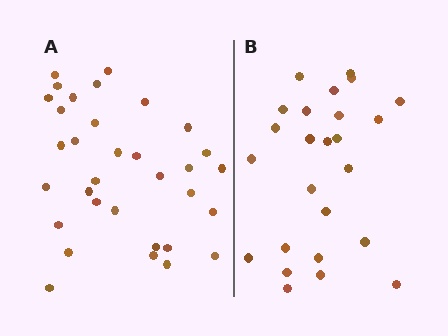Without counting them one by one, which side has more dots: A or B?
Region A (the left region) has more dots.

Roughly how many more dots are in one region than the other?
Region A has roughly 8 or so more dots than region B.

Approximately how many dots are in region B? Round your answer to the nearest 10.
About 20 dots. (The exact count is 25, which rounds to 20.)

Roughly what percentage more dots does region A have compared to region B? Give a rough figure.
About 30% more.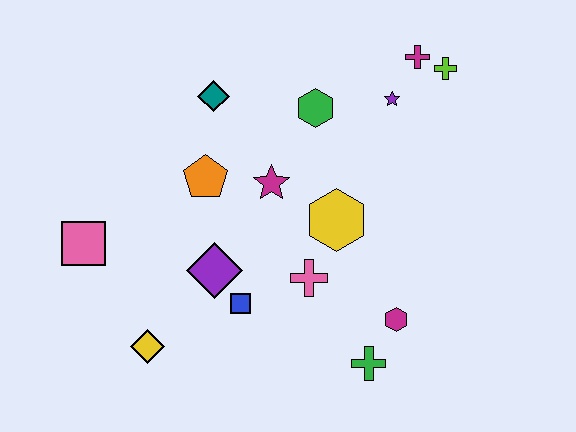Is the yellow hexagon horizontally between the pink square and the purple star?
Yes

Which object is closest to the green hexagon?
The purple star is closest to the green hexagon.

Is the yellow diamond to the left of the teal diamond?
Yes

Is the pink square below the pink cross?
No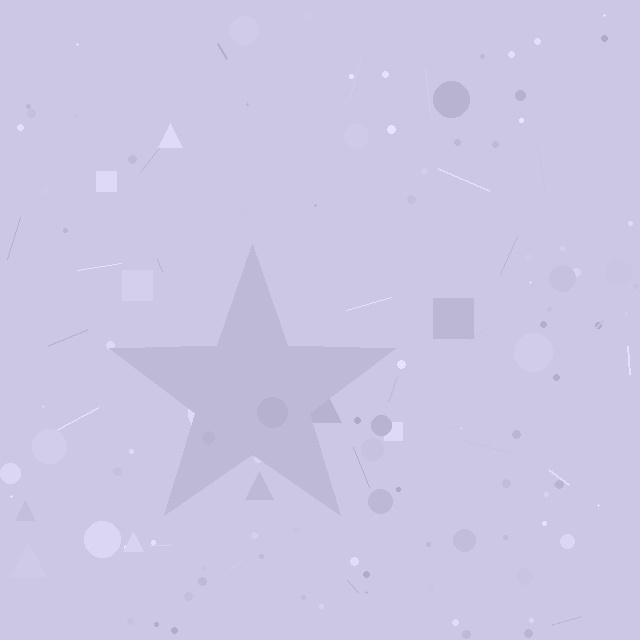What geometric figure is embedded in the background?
A star is embedded in the background.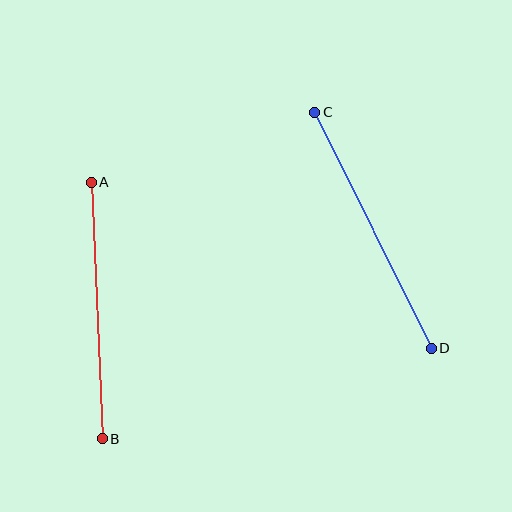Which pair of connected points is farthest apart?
Points C and D are farthest apart.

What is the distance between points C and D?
The distance is approximately 263 pixels.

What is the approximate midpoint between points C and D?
The midpoint is at approximately (373, 230) pixels.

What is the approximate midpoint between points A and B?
The midpoint is at approximately (97, 310) pixels.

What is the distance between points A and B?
The distance is approximately 257 pixels.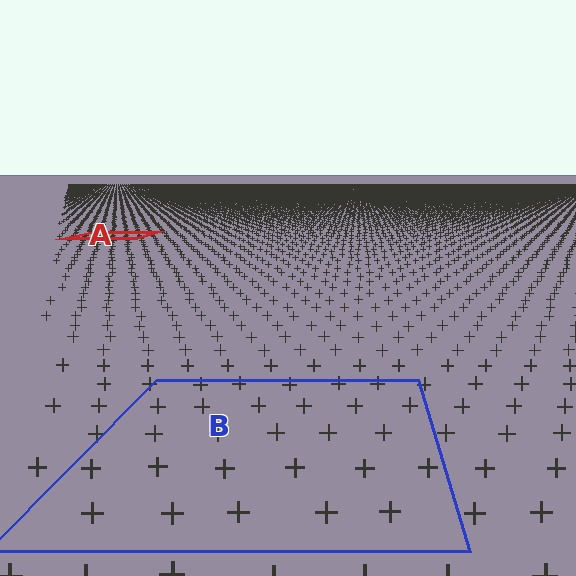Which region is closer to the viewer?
Region B is closer. The texture elements there are larger and more spread out.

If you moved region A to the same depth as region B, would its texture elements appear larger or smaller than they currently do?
They would appear larger. At a closer depth, the same texture elements are projected at a bigger on-screen size.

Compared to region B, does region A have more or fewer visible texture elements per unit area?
Region A has more texture elements per unit area — they are packed more densely because it is farther away.